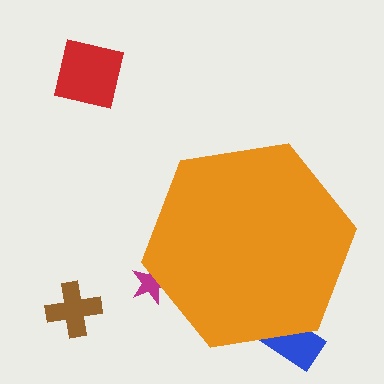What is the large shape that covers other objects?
An orange hexagon.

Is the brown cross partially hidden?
No, the brown cross is fully visible.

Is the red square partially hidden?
No, the red square is fully visible.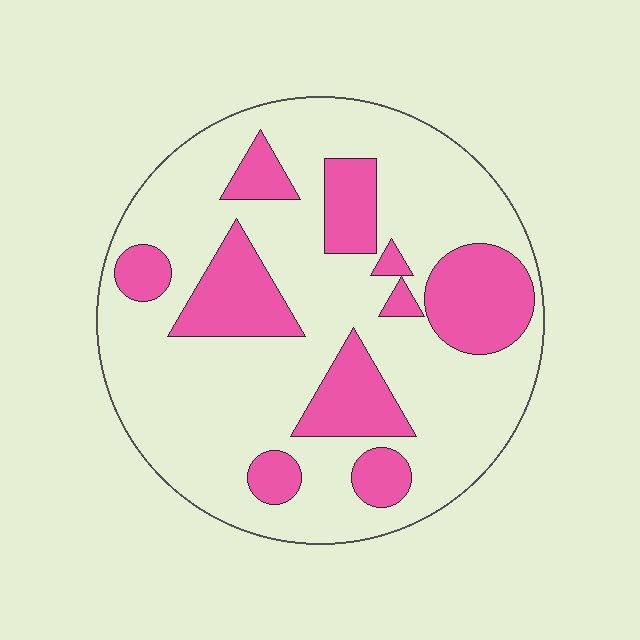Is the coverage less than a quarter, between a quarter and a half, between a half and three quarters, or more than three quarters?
Between a quarter and a half.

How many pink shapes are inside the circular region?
10.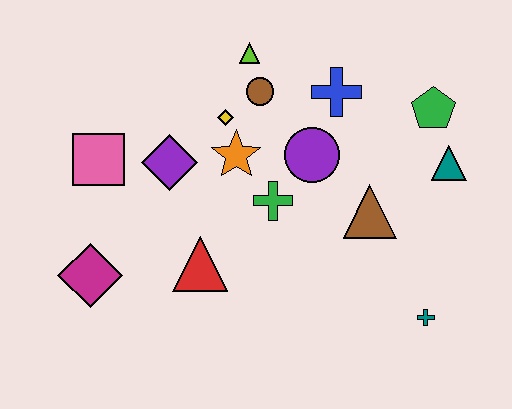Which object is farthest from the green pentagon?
The magenta diamond is farthest from the green pentagon.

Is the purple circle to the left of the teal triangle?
Yes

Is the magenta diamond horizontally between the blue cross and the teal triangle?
No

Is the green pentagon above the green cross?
Yes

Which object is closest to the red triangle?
The green cross is closest to the red triangle.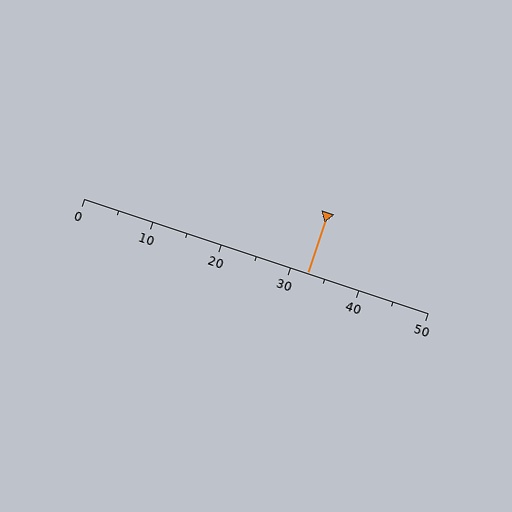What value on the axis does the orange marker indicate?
The marker indicates approximately 32.5.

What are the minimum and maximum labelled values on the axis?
The axis runs from 0 to 50.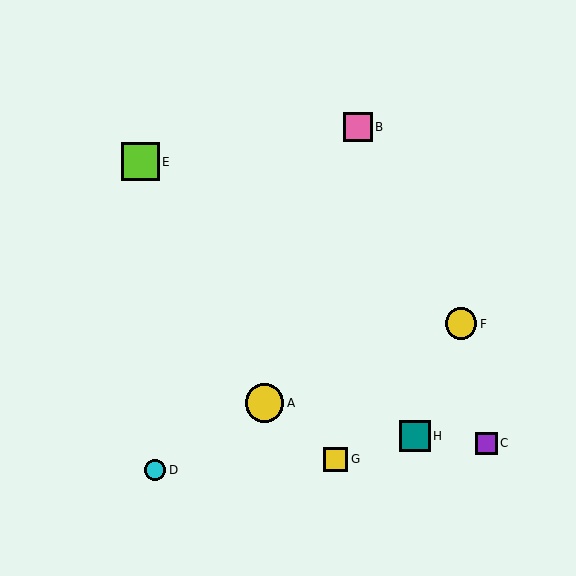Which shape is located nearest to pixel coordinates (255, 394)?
The yellow circle (labeled A) at (265, 403) is nearest to that location.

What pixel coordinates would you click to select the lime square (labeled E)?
Click at (140, 162) to select the lime square E.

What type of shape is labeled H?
Shape H is a teal square.